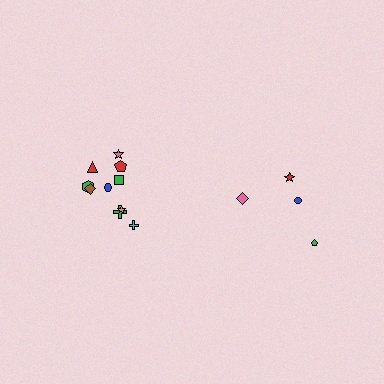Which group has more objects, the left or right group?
The left group.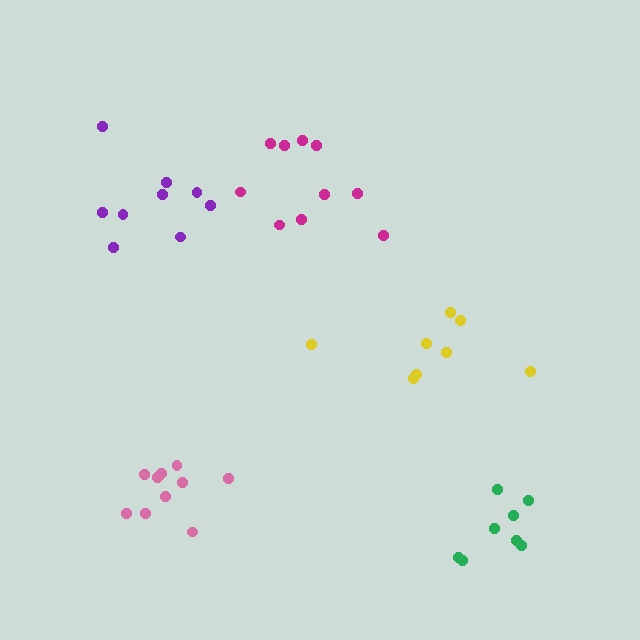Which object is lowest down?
The green cluster is bottommost.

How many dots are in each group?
Group 1: 9 dots, Group 2: 8 dots, Group 3: 10 dots, Group 4: 10 dots, Group 5: 8 dots (45 total).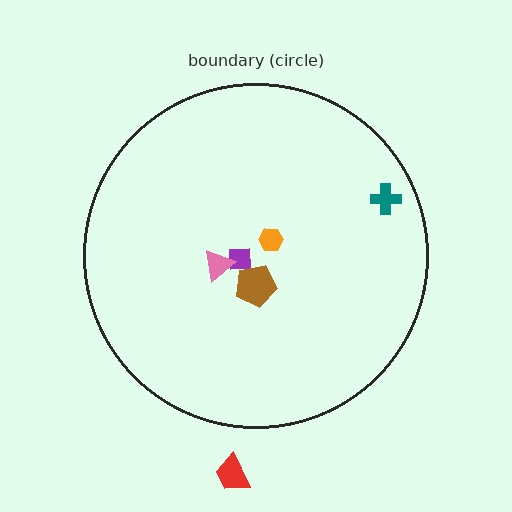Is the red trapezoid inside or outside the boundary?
Outside.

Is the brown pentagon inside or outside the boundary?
Inside.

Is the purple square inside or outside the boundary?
Inside.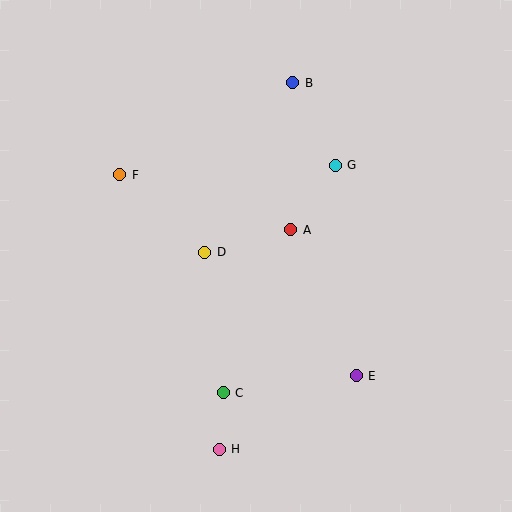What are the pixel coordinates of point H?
Point H is at (219, 449).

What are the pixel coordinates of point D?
Point D is at (205, 252).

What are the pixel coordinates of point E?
Point E is at (356, 376).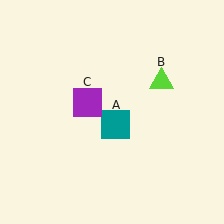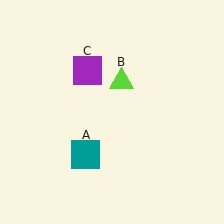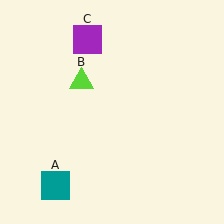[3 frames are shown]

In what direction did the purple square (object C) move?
The purple square (object C) moved up.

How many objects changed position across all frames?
3 objects changed position: teal square (object A), lime triangle (object B), purple square (object C).